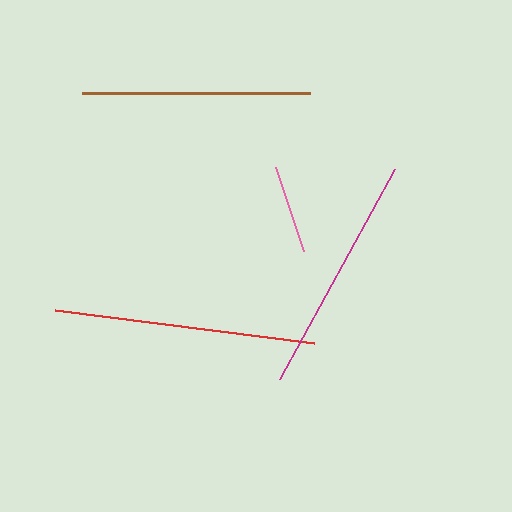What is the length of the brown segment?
The brown segment is approximately 228 pixels long.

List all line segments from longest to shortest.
From longest to shortest: red, magenta, brown, pink.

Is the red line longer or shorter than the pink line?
The red line is longer than the pink line.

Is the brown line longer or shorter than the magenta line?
The magenta line is longer than the brown line.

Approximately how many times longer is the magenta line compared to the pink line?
The magenta line is approximately 2.7 times the length of the pink line.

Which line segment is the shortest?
The pink line is the shortest at approximately 88 pixels.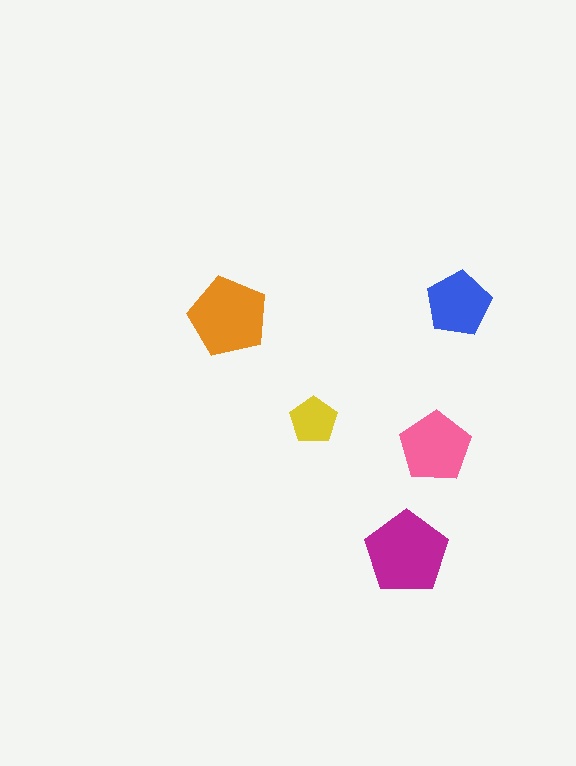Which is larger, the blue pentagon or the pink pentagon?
The pink one.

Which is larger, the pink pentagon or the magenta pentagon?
The magenta one.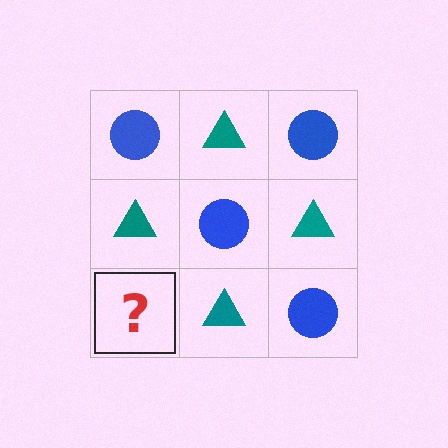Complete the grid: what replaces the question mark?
The question mark should be replaced with a blue circle.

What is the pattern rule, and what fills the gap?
The rule is that it alternates blue circle and teal triangle in a checkerboard pattern. The gap should be filled with a blue circle.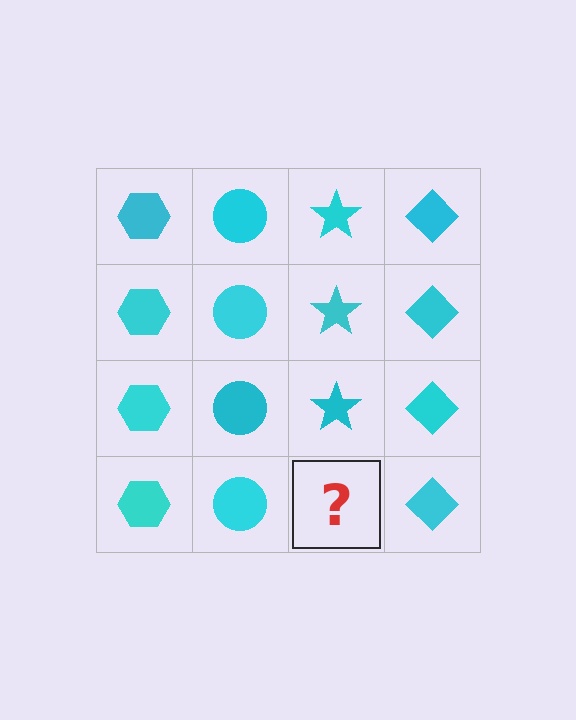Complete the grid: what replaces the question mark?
The question mark should be replaced with a cyan star.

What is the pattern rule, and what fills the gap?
The rule is that each column has a consistent shape. The gap should be filled with a cyan star.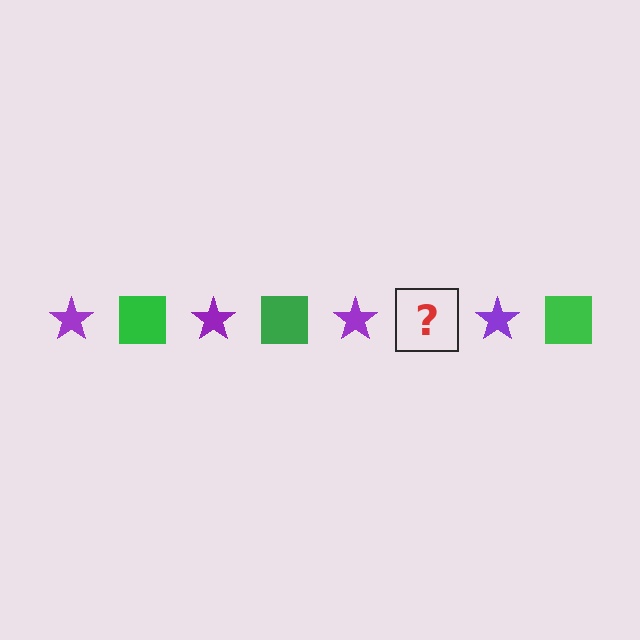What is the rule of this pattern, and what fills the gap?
The rule is that the pattern alternates between purple star and green square. The gap should be filled with a green square.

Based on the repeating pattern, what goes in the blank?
The blank should be a green square.